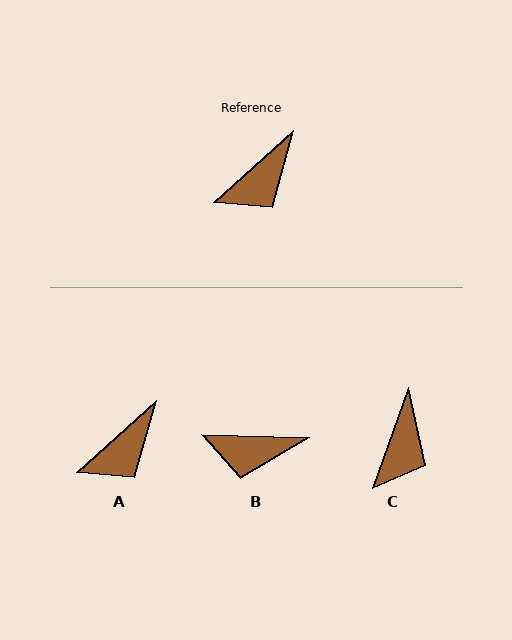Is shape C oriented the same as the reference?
No, it is off by about 28 degrees.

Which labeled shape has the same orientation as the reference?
A.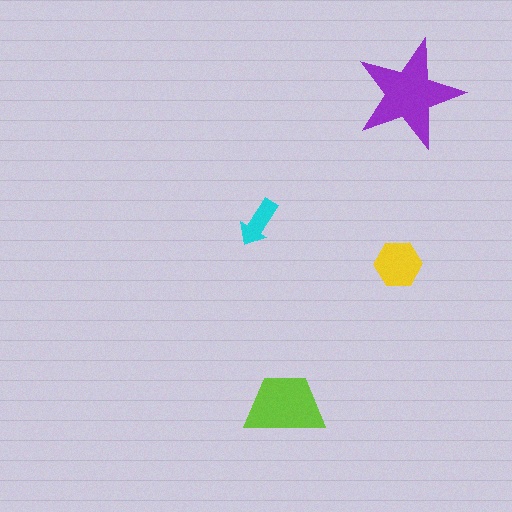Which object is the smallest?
The cyan arrow.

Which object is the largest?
The purple star.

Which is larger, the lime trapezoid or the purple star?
The purple star.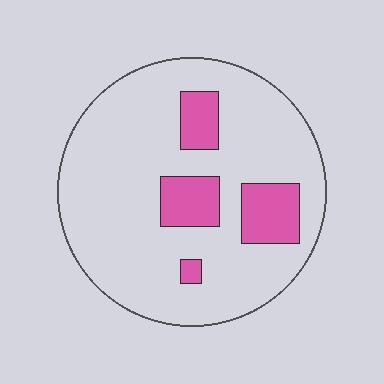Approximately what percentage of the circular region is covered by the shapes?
Approximately 15%.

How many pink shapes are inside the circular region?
4.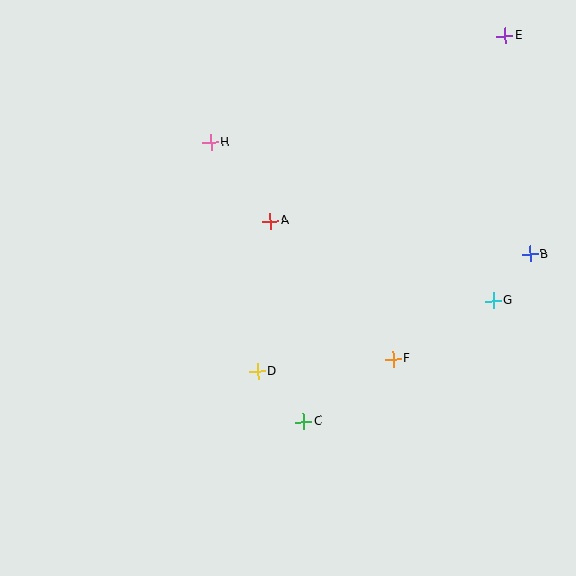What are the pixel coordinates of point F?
Point F is at (393, 359).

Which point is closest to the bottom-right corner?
Point F is closest to the bottom-right corner.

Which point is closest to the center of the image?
Point A at (270, 221) is closest to the center.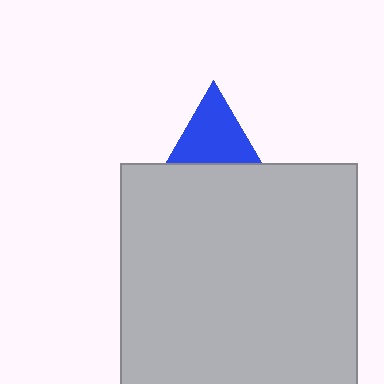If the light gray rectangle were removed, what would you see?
You would see the complete blue triangle.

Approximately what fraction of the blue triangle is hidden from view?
Roughly 40% of the blue triangle is hidden behind the light gray rectangle.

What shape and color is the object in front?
The object in front is a light gray rectangle.